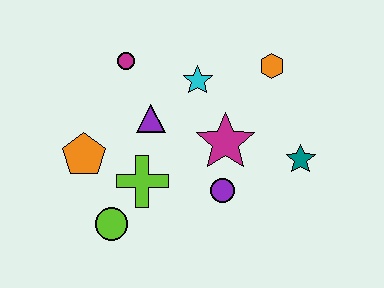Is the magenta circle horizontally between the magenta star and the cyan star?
No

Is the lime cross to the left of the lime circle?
No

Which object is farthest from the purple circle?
The magenta circle is farthest from the purple circle.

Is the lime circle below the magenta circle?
Yes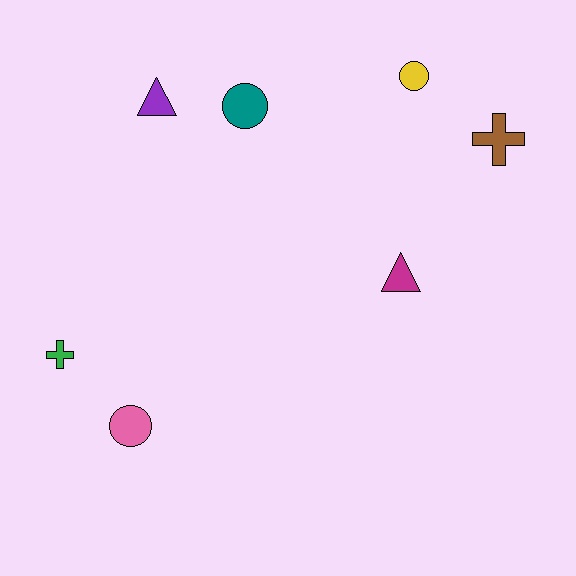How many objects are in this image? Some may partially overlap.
There are 7 objects.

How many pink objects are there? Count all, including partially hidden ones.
There is 1 pink object.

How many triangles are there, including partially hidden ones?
There are 2 triangles.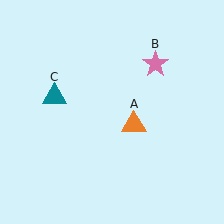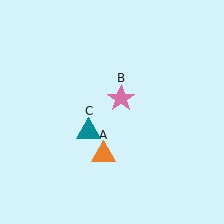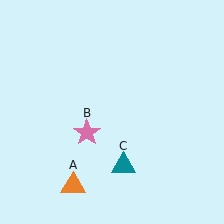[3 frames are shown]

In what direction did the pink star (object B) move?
The pink star (object B) moved down and to the left.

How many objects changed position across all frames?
3 objects changed position: orange triangle (object A), pink star (object B), teal triangle (object C).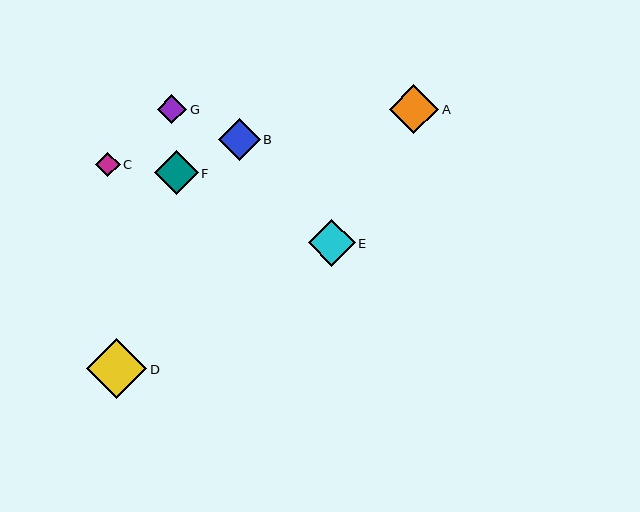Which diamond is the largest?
Diamond D is the largest with a size of approximately 60 pixels.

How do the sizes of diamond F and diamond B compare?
Diamond F and diamond B are approximately the same size.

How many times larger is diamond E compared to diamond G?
Diamond E is approximately 1.6 times the size of diamond G.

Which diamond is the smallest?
Diamond C is the smallest with a size of approximately 24 pixels.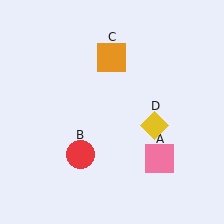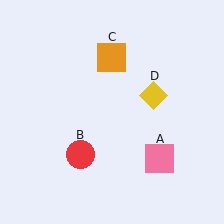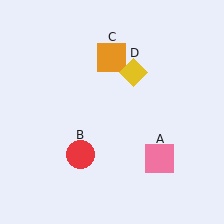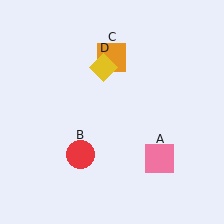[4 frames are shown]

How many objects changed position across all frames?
1 object changed position: yellow diamond (object D).